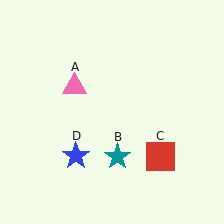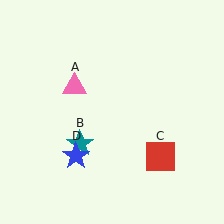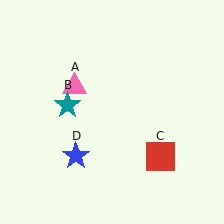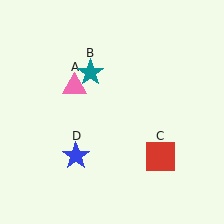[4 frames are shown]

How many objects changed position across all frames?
1 object changed position: teal star (object B).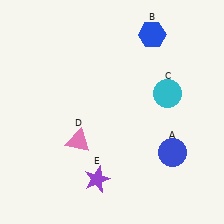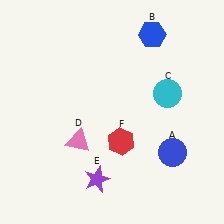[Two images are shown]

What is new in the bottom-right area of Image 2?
A red hexagon (F) was added in the bottom-right area of Image 2.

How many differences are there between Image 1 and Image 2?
There is 1 difference between the two images.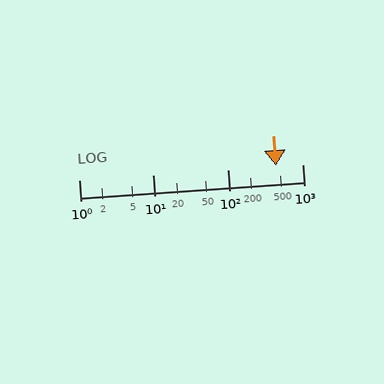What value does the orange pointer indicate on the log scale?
The pointer indicates approximately 440.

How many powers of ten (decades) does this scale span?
The scale spans 3 decades, from 1 to 1000.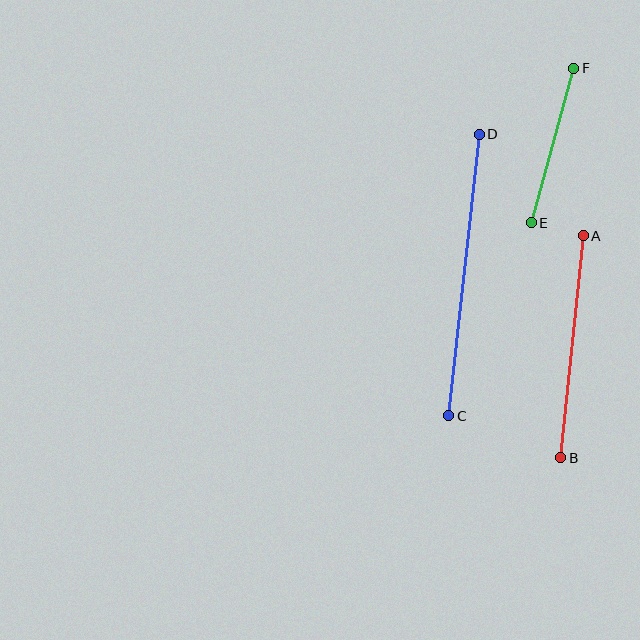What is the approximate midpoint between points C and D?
The midpoint is at approximately (464, 275) pixels.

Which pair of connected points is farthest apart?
Points C and D are farthest apart.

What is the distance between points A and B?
The distance is approximately 223 pixels.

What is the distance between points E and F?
The distance is approximately 160 pixels.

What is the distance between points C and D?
The distance is approximately 283 pixels.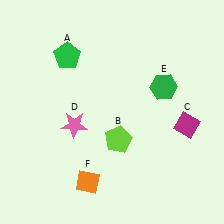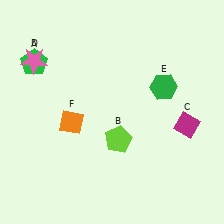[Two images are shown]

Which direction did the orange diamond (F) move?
The orange diamond (F) moved up.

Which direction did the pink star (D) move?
The pink star (D) moved up.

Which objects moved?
The objects that moved are: the green pentagon (A), the pink star (D), the orange diamond (F).